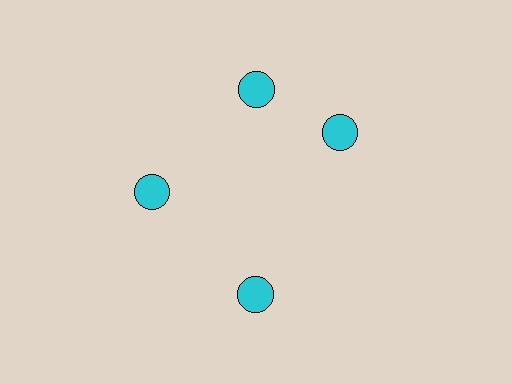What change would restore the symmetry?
The symmetry would be restored by rotating it back into even spacing with its neighbors so that all 4 circles sit at equal angles and equal distance from the center.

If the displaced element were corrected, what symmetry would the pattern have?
It would have 4-fold rotational symmetry — the pattern would map onto itself every 90 degrees.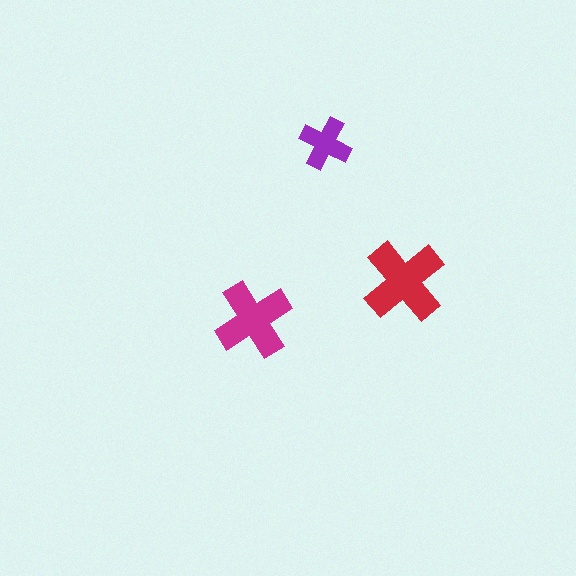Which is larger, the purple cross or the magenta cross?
The magenta one.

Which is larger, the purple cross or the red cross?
The red one.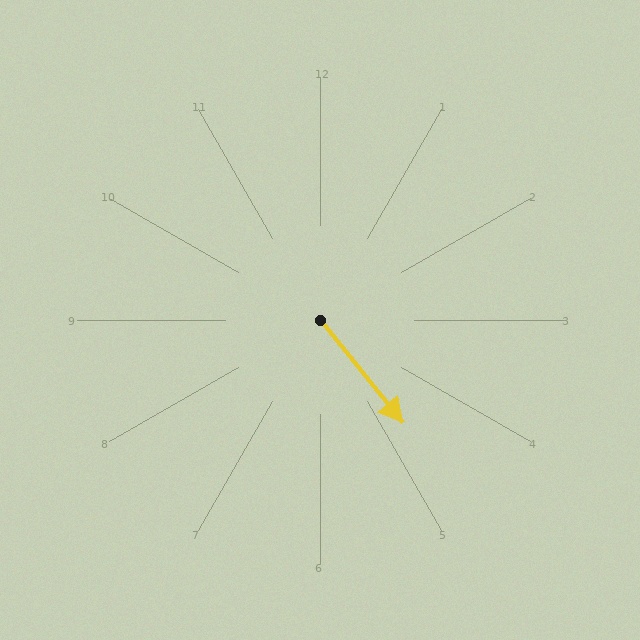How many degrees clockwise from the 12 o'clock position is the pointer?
Approximately 141 degrees.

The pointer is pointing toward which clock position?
Roughly 5 o'clock.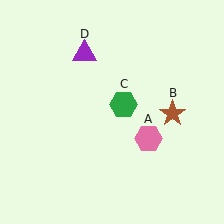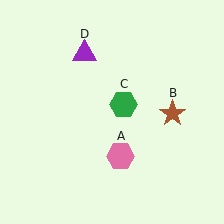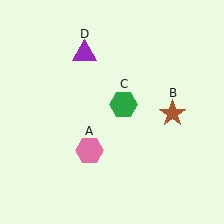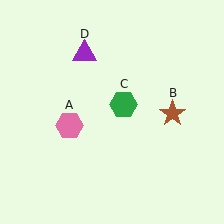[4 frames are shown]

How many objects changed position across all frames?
1 object changed position: pink hexagon (object A).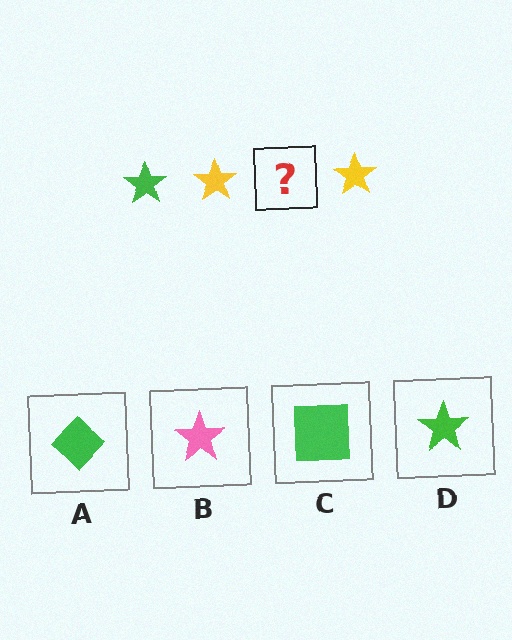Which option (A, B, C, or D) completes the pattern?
D.